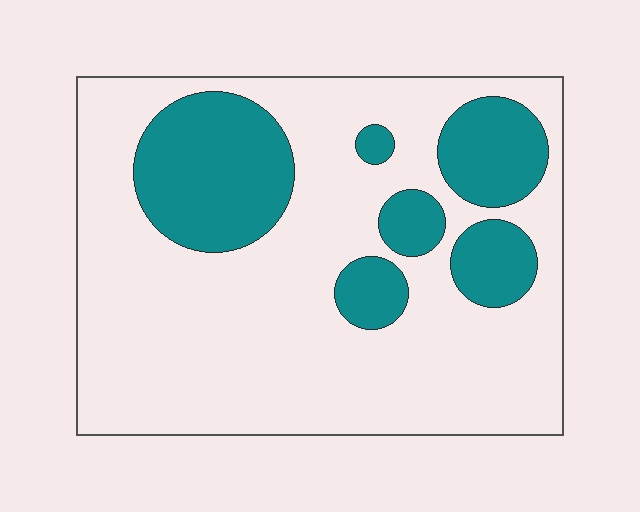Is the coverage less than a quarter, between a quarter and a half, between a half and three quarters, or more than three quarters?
Between a quarter and a half.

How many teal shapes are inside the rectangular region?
6.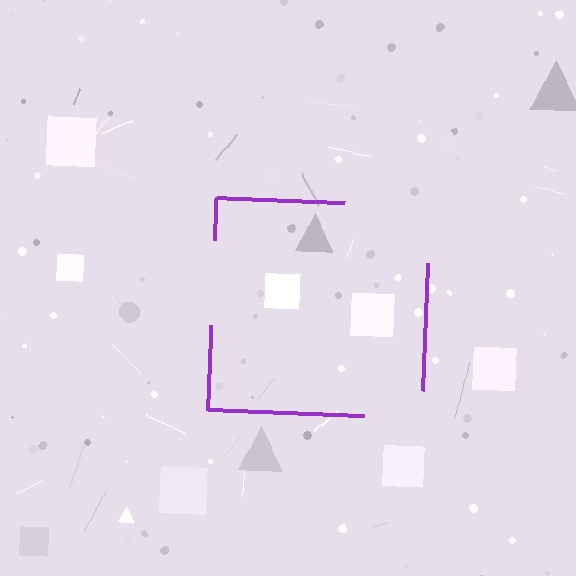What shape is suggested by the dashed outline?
The dashed outline suggests a square.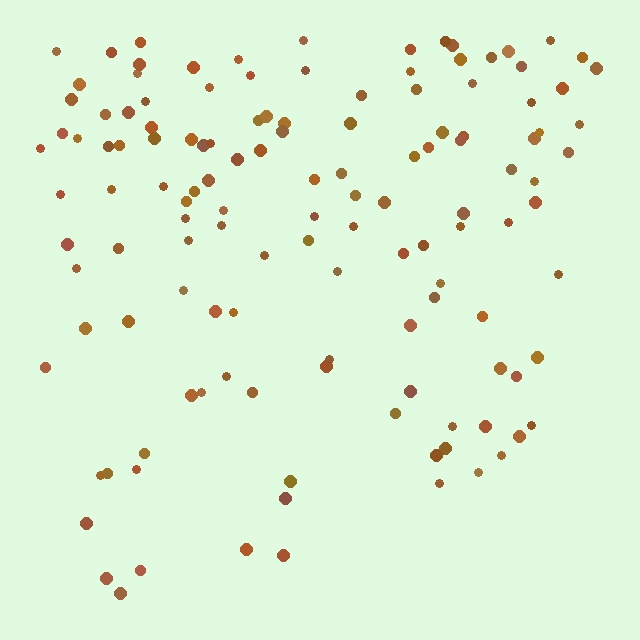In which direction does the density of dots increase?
From bottom to top, with the top side densest.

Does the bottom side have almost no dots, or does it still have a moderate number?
Still a moderate number, just noticeably fewer than the top.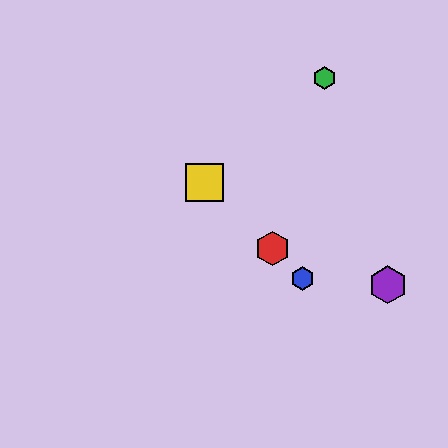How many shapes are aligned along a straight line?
3 shapes (the red hexagon, the blue hexagon, the yellow square) are aligned along a straight line.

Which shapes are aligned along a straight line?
The red hexagon, the blue hexagon, the yellow square are aligned along a straight line.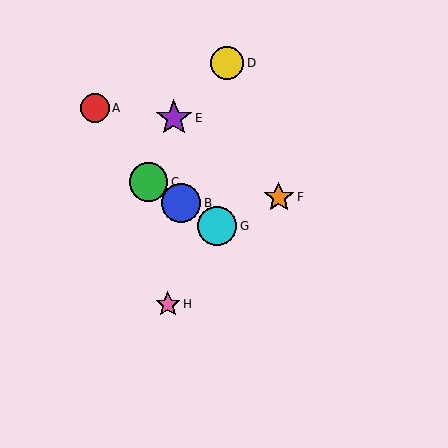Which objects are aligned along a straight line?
Objects B, C, G are aligned along a straight line.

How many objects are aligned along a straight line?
3 objects (B, C, G) are aligned along a straight line.